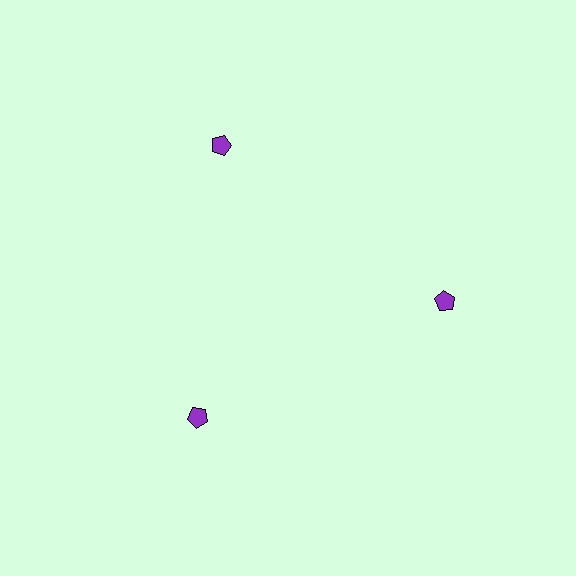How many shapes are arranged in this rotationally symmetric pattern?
There are 3 shapes, arranged in 3 groups of 1.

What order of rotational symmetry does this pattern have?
This pattern has 3-fold rotational symmetry.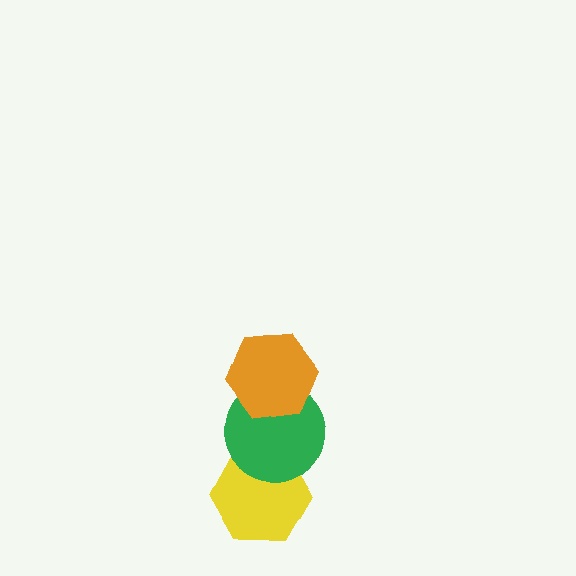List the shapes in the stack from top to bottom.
From top to bottom: the orange hexagon, the green circle, the yellow hexagon.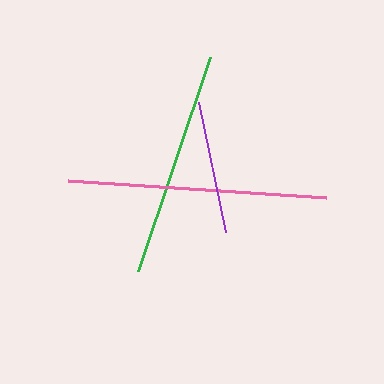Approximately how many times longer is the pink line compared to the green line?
The pink line is approximately 1.1 times the length of the green line.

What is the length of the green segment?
The green segment is approximately 226 pixels long.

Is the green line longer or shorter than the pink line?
The pink line is longer than the green line.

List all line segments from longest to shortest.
From longest to shortest: pink, green, purple.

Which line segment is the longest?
The pink line is the longest at approximately 258 pixels.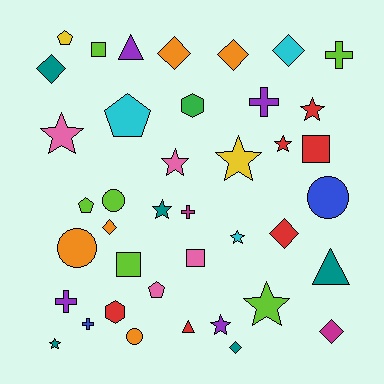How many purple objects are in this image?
There are 4 purple objects.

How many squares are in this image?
There are 4 squares.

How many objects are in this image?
There are 40 objects.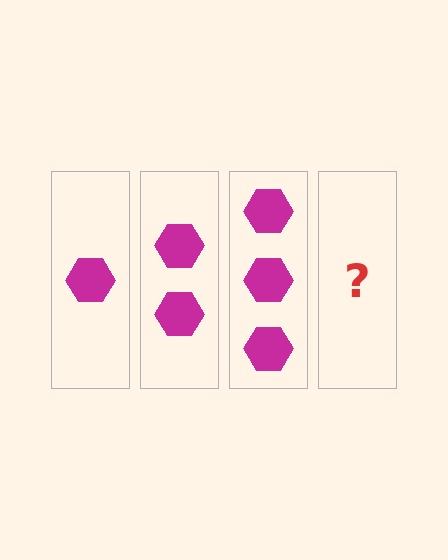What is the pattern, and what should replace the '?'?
The pattern is that each step adds one more hexagon. The '?' should be 4 hexagons.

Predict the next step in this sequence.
The next step is 4 hexagons.